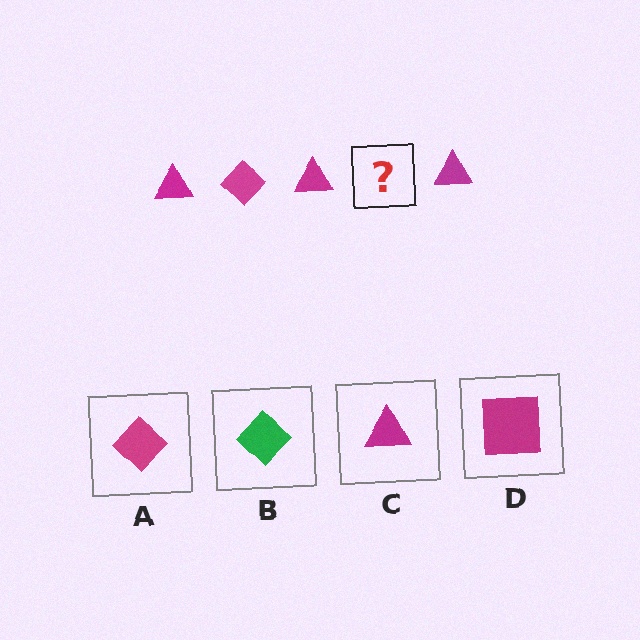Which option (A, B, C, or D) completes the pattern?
A.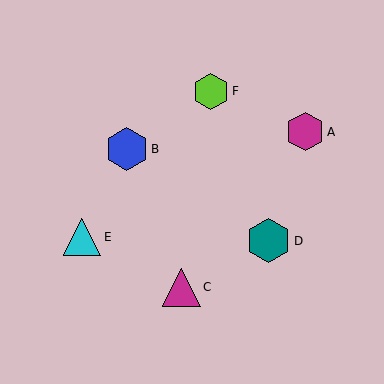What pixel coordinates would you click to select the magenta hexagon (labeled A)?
Click at (305, 132) to select the magenta hexagon A.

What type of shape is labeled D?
Shape D is a teal hexagon.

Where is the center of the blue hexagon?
The center of the blue hexagon is at (127, 149).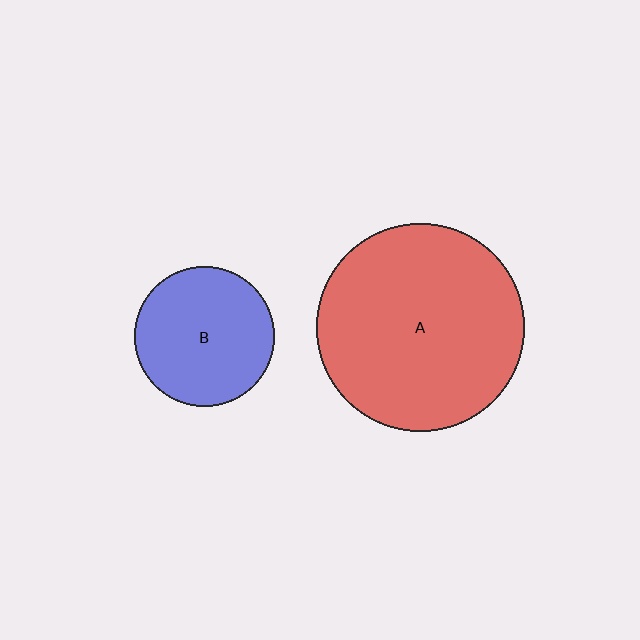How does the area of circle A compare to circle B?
Approximately 2.2 times.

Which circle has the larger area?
Circle A (red).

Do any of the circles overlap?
No, none of the circles overlap.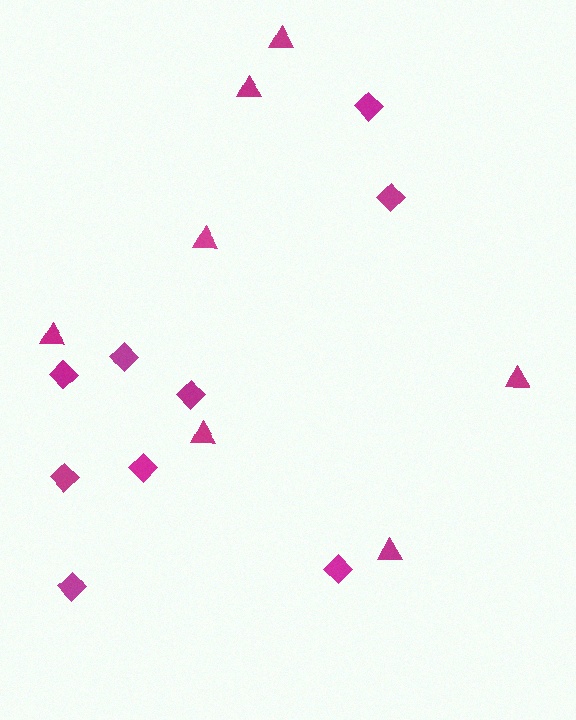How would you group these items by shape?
There are 2 groups: one group of diamonds (9) and one group of triangles (7).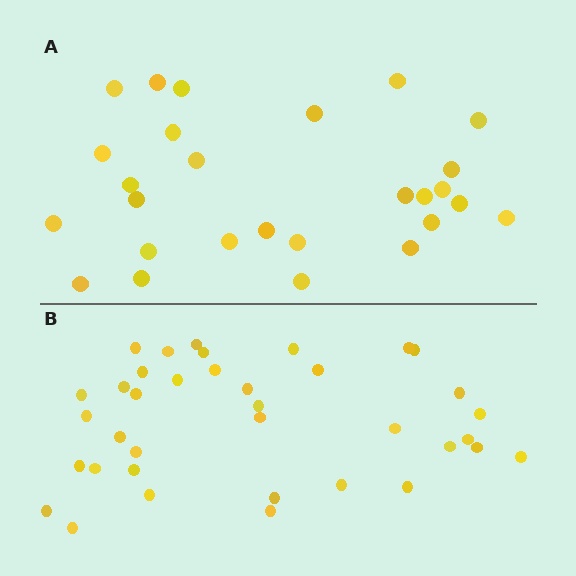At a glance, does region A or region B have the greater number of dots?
Region B (the bottom region) has more dots.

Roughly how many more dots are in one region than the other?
Region B has roughly 10 or so more dots than region A.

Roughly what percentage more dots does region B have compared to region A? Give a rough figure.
About 35% more.